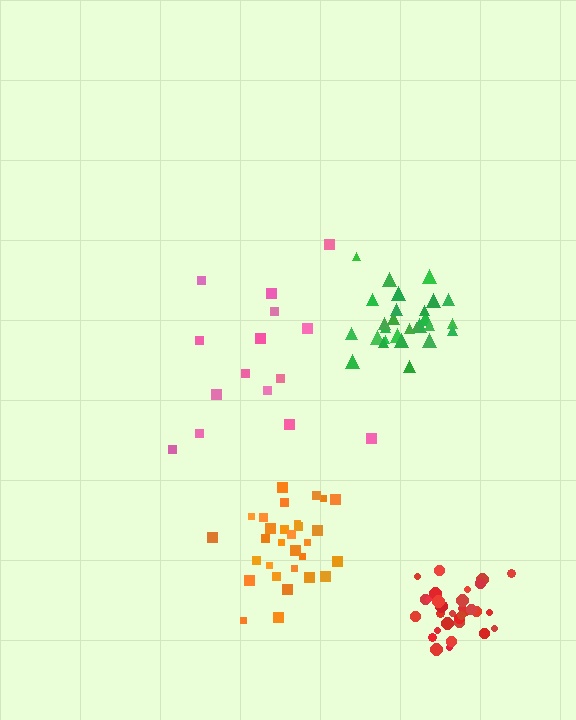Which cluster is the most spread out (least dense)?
Pink.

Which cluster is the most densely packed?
Red.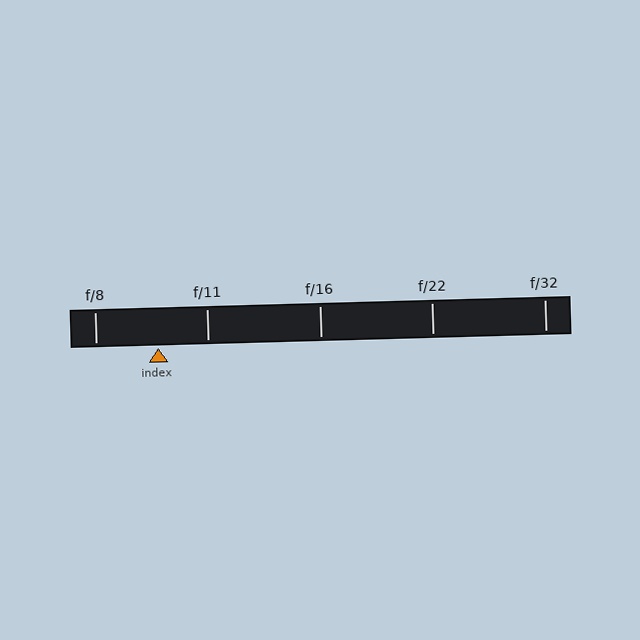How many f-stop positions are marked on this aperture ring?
There are 5 f-stop positions marked.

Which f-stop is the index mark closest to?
The index mark is closest to f/11.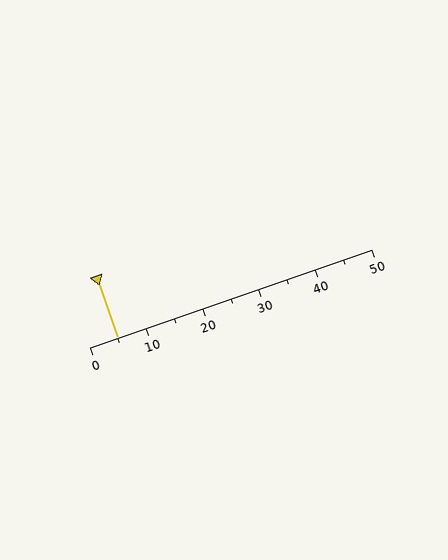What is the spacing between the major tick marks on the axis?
The major ticks are spaced 10 apart.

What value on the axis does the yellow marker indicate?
The marker indicates approximately 5.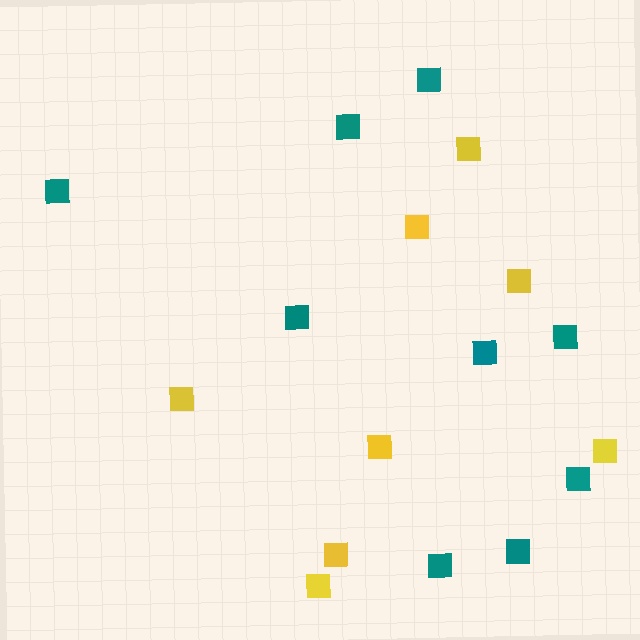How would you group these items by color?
There are 2 groups: one group of teal squares (9) and one group of yellow squares (8).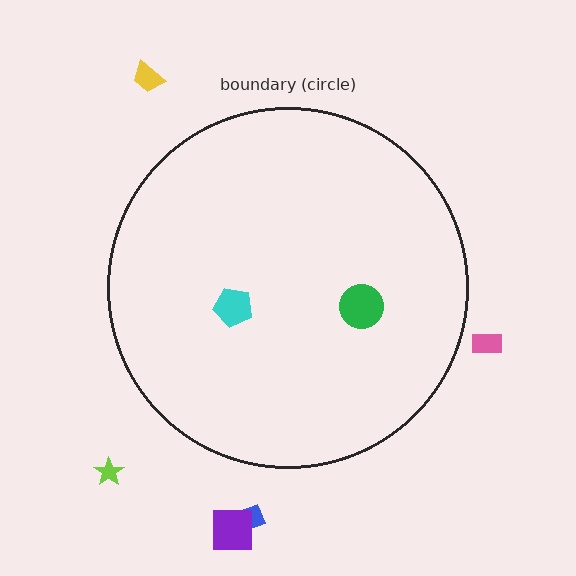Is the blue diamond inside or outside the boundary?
Outside.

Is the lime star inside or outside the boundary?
Outside.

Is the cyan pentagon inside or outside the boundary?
Inside.